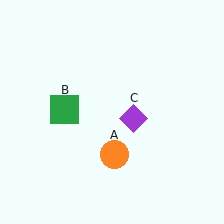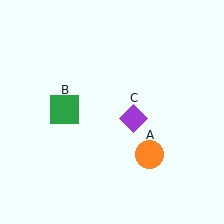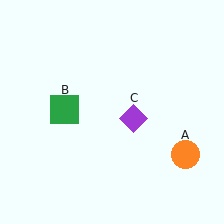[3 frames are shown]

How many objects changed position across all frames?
1 object changed position: orange circle (object A).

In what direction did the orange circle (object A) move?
The orange circle (object A) moved right.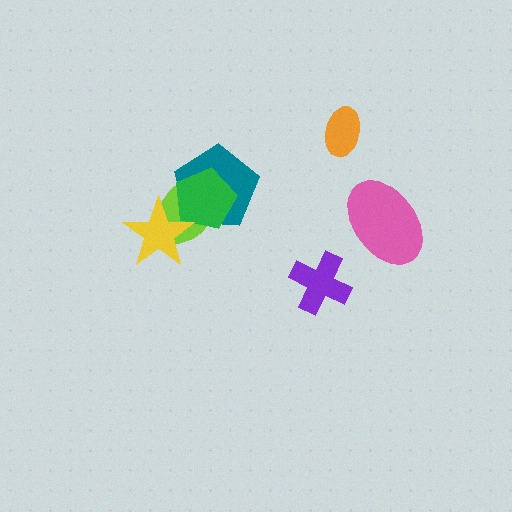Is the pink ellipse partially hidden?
No, no other shape covers it.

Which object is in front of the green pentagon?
The yellow star is in front of the green pentagon.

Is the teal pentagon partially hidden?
Yes, it is partially covered by another shape.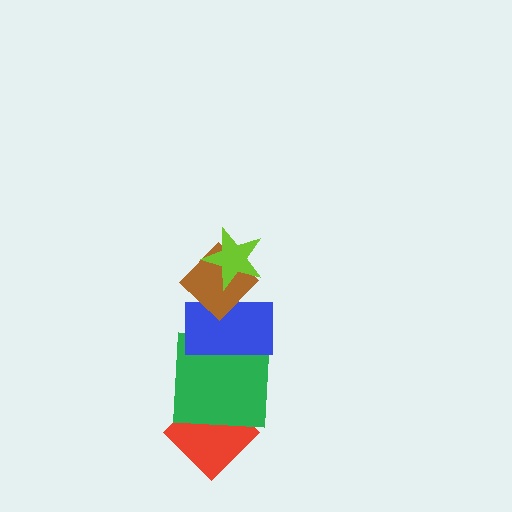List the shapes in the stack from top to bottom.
From top to bottom: the lime star, the brown diamond, the blue rectangle, the green square, the red diamond.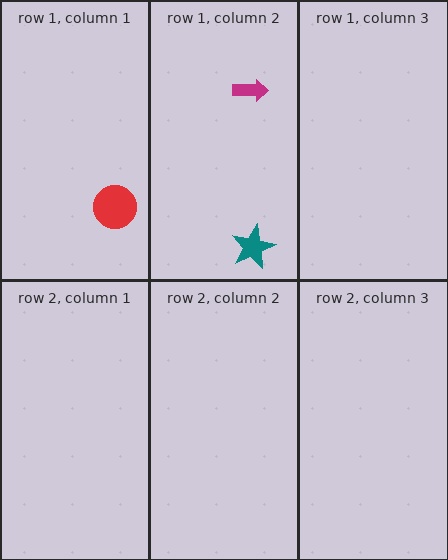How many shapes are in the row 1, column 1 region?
1.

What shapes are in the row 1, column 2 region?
The magenta arrow, the teal star.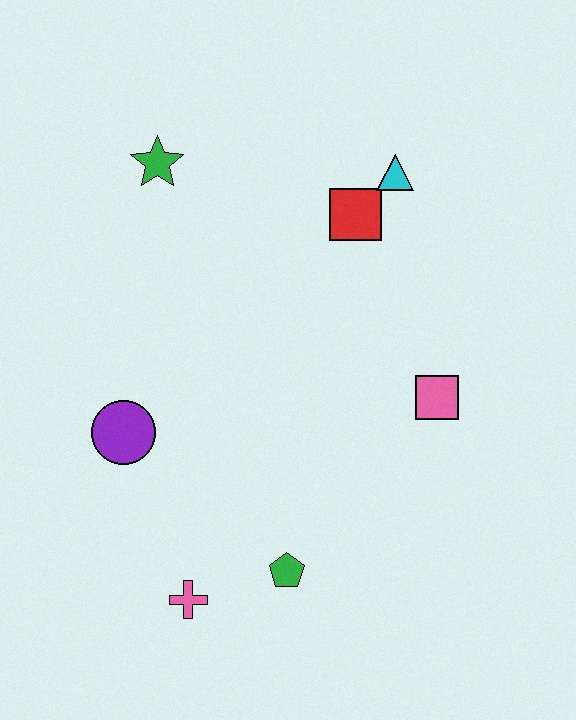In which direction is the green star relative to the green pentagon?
The green star is above the green pentagon.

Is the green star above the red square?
Yes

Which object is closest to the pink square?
The red square is closest to the pink square.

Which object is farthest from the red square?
The pink cross is farthest from the red square.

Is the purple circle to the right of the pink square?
No